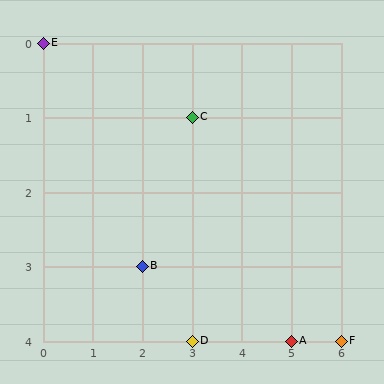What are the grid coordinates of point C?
Point C is at grid coordinates (3, 1).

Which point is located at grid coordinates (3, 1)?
Point C is at (3, 1).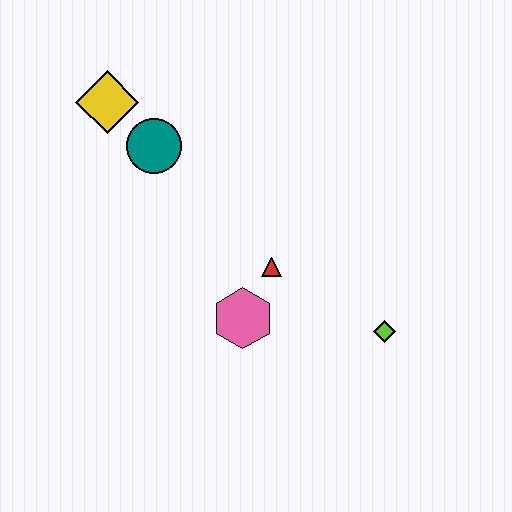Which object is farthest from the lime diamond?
The yellow diamond is farthest from the lime diamond.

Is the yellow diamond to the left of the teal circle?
Yes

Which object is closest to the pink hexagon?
The red triangle is closest to the pink hexagon.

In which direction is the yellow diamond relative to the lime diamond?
The yellow diamond is to the left of the lime diamond.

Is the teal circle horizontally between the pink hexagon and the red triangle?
No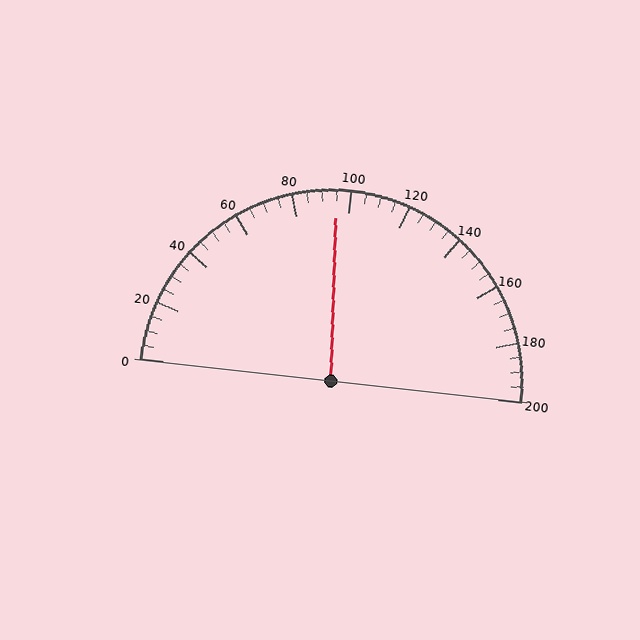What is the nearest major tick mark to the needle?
The nearest major tick mark is 100.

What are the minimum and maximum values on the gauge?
The gauge ranges from 0 to 200.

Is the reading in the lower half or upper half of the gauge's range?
The reading is in the lower half of the range (0 to 200).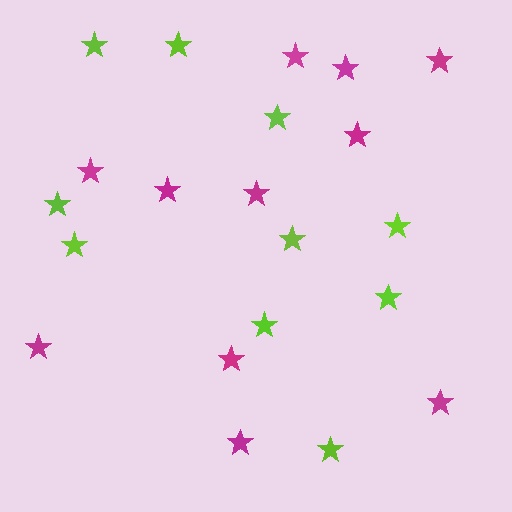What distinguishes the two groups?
There are 2 groups: one group of lime stars (10) and one group of magenta stars (11).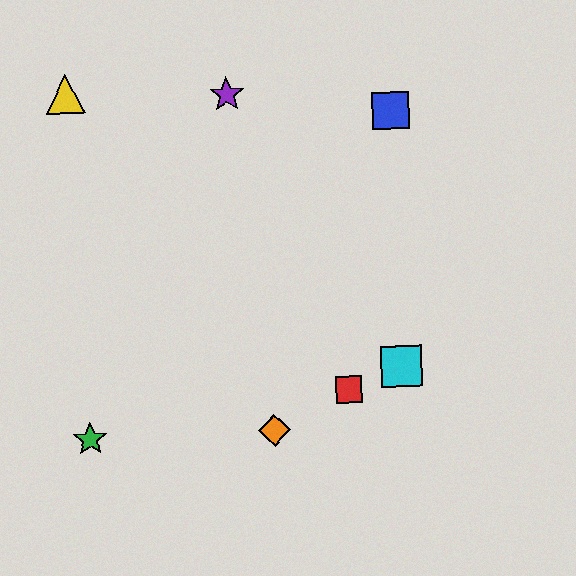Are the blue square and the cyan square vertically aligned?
Yes, both are at x≈391.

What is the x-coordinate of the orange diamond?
The orange diamond is at x≈274.